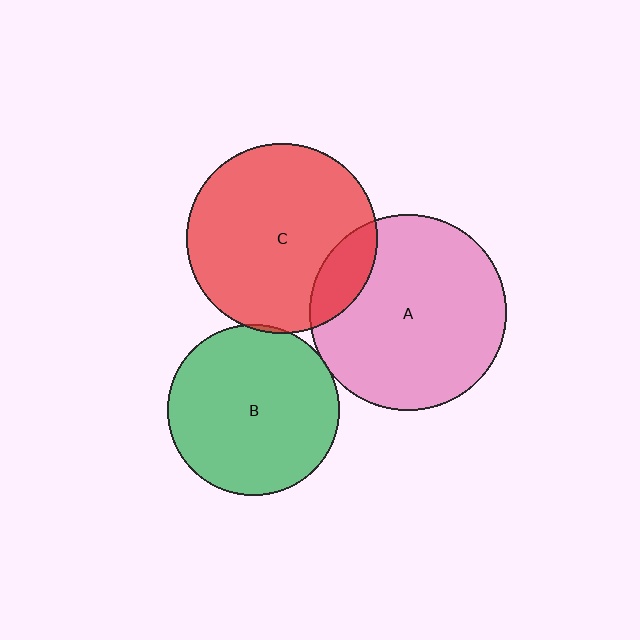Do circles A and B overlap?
Yes.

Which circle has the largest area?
Circle A (pink).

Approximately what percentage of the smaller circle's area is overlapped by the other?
Approximately 5%.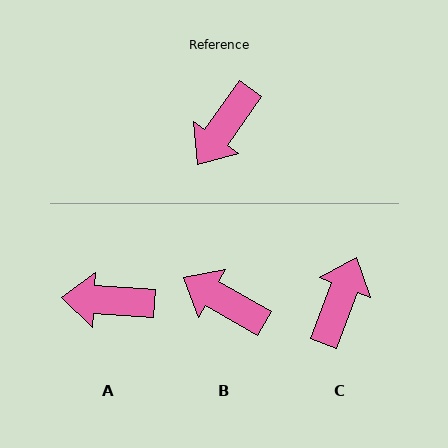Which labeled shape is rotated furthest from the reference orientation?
C, about 166 degrees away.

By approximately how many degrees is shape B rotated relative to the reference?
Approximately 85 degrees clockwise.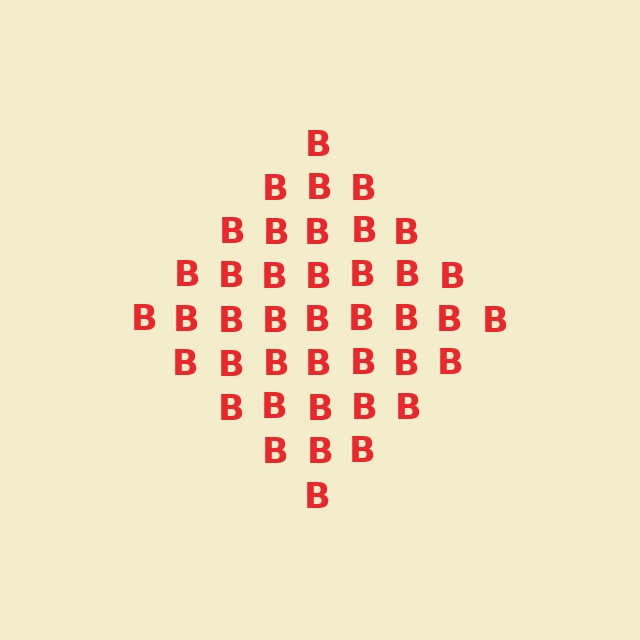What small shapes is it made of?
It is made of small letter B's.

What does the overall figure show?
The overall figure shows a diamond.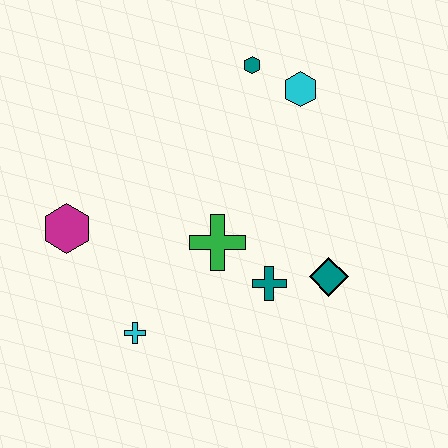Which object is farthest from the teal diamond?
The magenta hexagon is farthest from the teal diamond.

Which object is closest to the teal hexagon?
The cyan hexagon is closest to the teal hexagon.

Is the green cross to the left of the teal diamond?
Yes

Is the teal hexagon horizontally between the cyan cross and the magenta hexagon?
No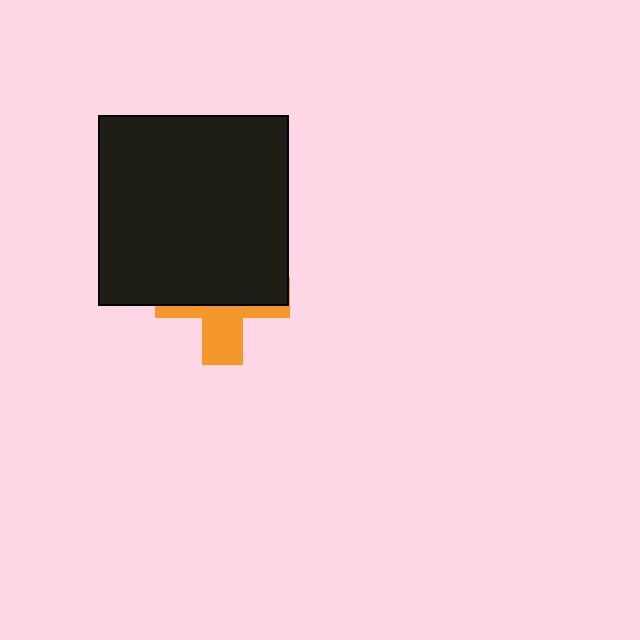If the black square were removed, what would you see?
You would see the complete orange cross.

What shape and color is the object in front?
The object in front is a black square.